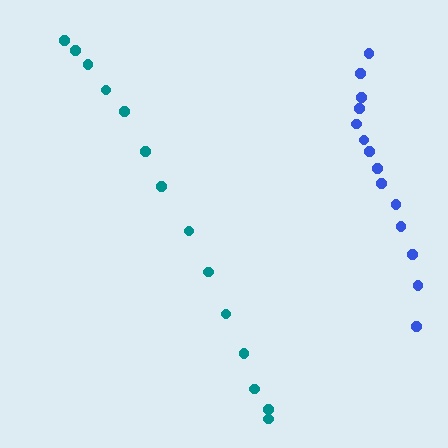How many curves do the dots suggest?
There are 2 distinct paths.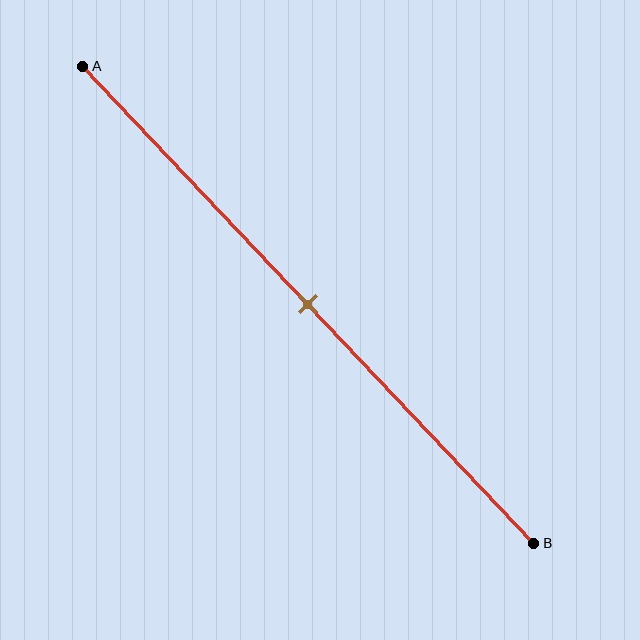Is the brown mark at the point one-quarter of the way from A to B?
No, the mark is at about 50% from A, not at the 25% one-quarter point.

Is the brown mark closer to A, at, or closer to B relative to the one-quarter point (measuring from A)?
The brown mark is closer to point B than the one-quarter point of segment AB.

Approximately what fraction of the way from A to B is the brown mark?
The brown mark is approximately 50% of the way from A to B.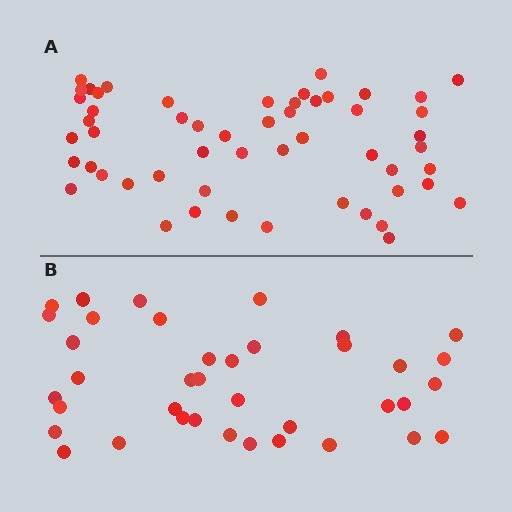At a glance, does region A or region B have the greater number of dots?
Region A (the top region) has more dots.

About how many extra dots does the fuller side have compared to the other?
Region A has approximately 15 more dots than region B.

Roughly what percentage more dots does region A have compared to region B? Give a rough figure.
About 40% more.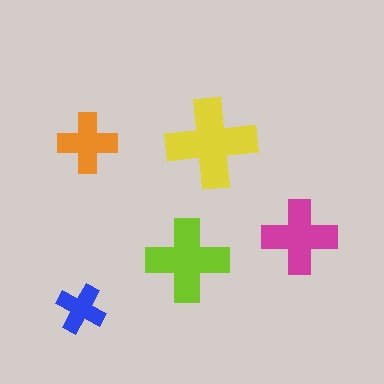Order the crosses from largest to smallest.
the yellow one, the lime one, the magenta one, the orange one, the blue one.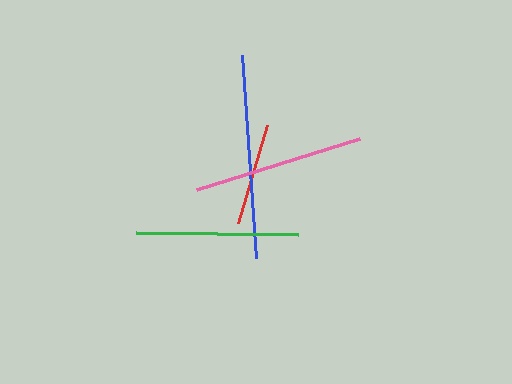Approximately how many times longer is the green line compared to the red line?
The green line is approximately 1.6 times the length of the red line.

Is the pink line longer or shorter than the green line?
The pink line is longer than the green line.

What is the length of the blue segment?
The blue segment is approximately 203 pixels long.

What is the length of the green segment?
The green segment is approximately 162 pixels long.